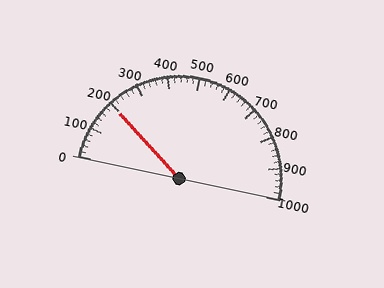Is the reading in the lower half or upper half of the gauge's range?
The reading is in the lower half of the range (0 to 1000).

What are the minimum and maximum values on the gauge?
The gauge ranges from 0 to 1000.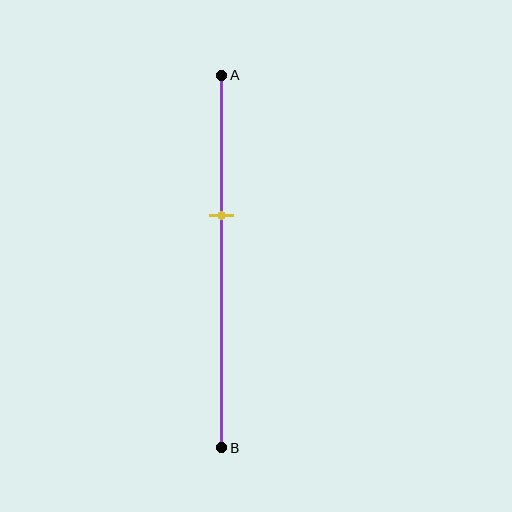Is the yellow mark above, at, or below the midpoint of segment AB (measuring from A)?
The yellow mark is above the midpoint of segment AB.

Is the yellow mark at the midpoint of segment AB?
No, the mark is at about 40% from A, not at the 50% midpoint.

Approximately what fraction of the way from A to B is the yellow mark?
The yellow mark is approximately 40% of the way from A to B.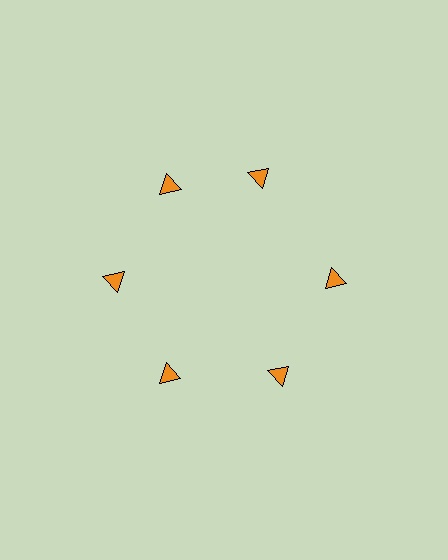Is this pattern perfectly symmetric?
No. The 6 orange triangles are arranged in a ring, but one element near the 1 o'clock position is rotated out of alignment along the ring, breaking the 6-fold rotational symmetry.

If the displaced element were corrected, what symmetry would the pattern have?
It would have 6-fold rotational symmetry — the pattern would map onto itself every 60 degrees.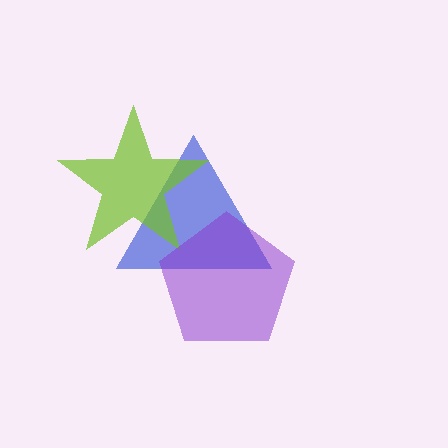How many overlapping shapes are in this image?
There are 3 overlapping shapes in the image.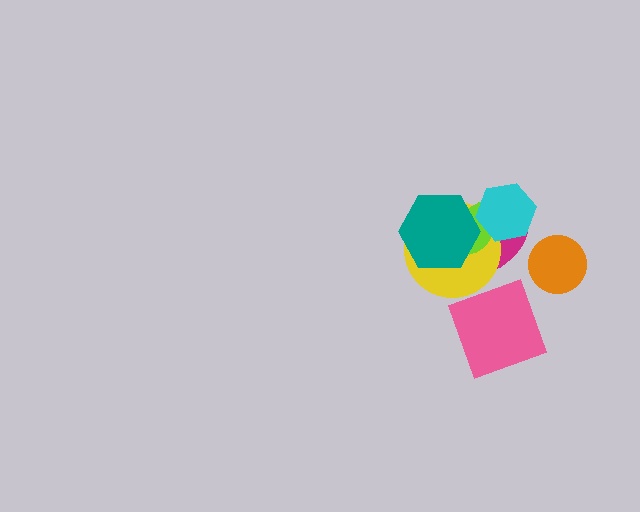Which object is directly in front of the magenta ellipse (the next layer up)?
The yellow circle is directly in front of the magenta ellipse.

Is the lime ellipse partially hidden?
Yes, it is partially covered by another shape.